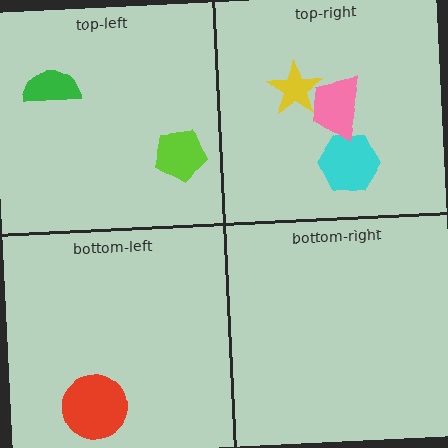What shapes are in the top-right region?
The cyan hexagon, the yellow star, the pink trapezoid.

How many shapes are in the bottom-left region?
1.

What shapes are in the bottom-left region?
The red circle.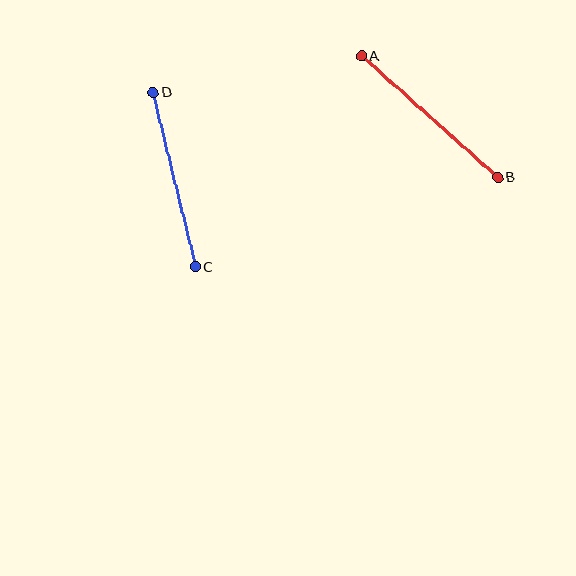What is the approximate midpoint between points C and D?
The midpoint is at approximately (174, 180) pixels.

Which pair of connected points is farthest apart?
Points A and B are farthest apart.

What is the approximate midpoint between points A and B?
The midpoint is at approximately (430, 117) pixels.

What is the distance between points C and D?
The distance is approximately 179 pixels.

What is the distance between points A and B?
The distance is approximately 182 pixels.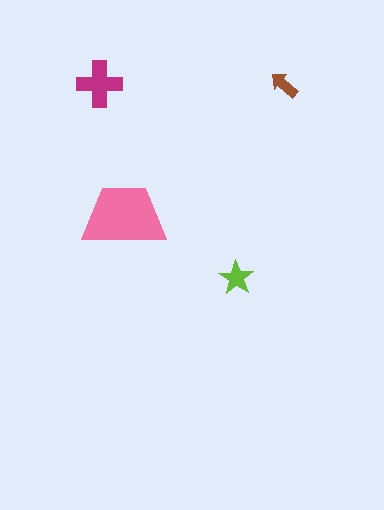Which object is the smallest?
The brown arrow.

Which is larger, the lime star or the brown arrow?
The lime star.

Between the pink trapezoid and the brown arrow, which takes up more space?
The pink trapezoid.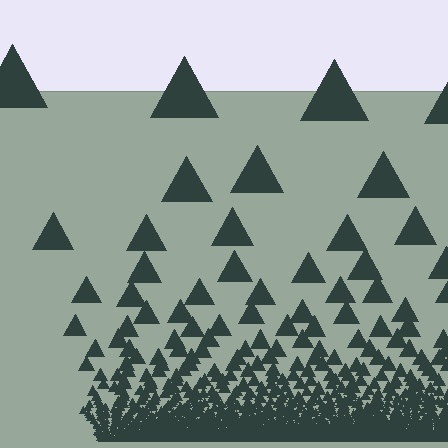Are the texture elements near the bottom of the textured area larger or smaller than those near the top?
Smaller. The gradient is inverted — elements near the bottom are smaller and denser.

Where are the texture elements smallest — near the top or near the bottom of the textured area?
Near the bottom.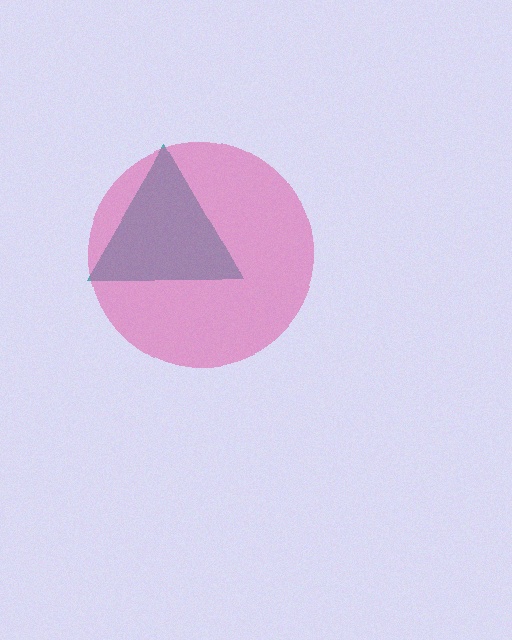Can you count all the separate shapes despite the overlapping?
Yes, there are 2 separate shapes.